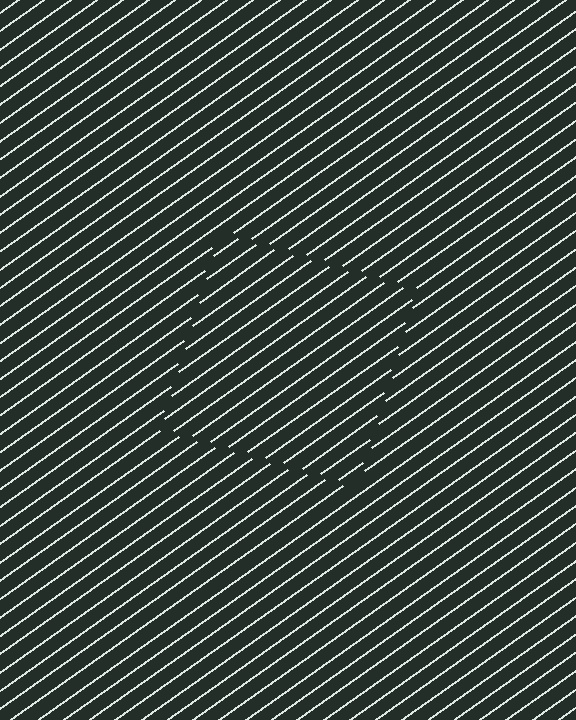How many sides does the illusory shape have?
4 sides — the line-ends trace a square.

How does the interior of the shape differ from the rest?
The interior of the shape contains the same grating, shifted by half a period — the contour is defined by the phase discontinuity where line-ends from the inner and outer gratings abut.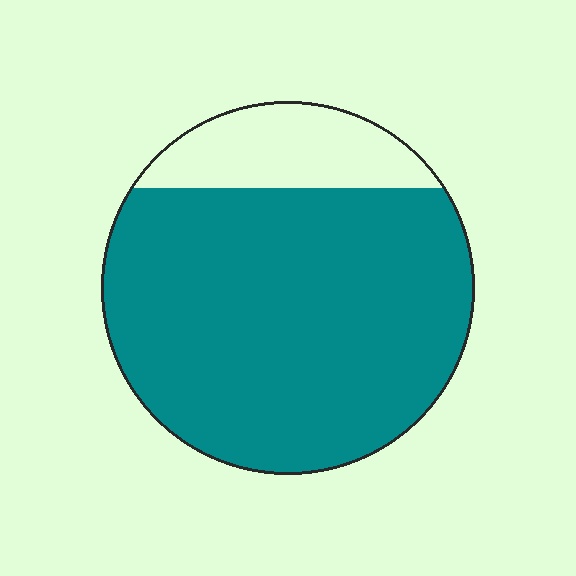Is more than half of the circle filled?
Yes.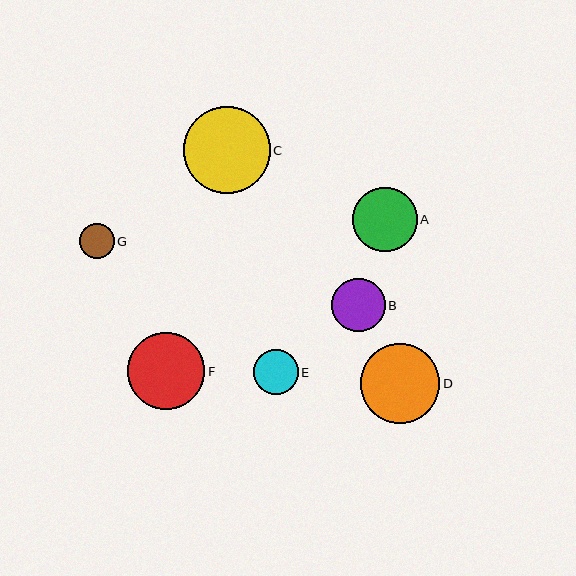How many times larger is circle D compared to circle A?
Circle D is approximately 1.2 times the size of circle A.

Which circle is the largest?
Circle C is the largest with a size of approximately 87 pixels.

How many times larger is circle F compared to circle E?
Circle F is approximately 1.7 times the size of circle E.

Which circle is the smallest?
Circle G is the smallest with a size of approximately 34 pixels.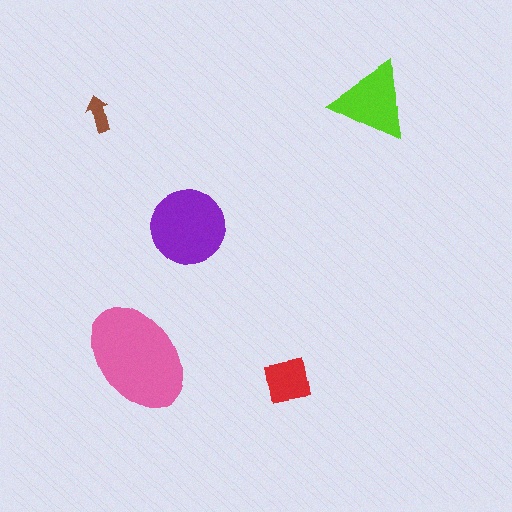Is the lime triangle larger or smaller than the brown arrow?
Larger.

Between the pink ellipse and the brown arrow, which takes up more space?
The pink ellipse.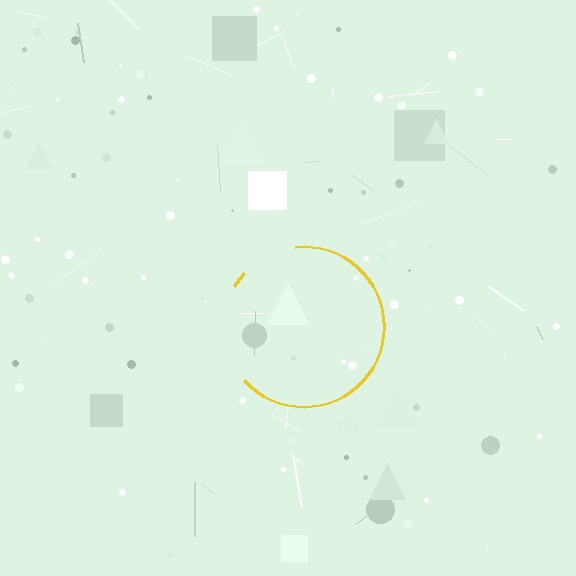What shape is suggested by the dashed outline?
The dashed outline suggests a circle.